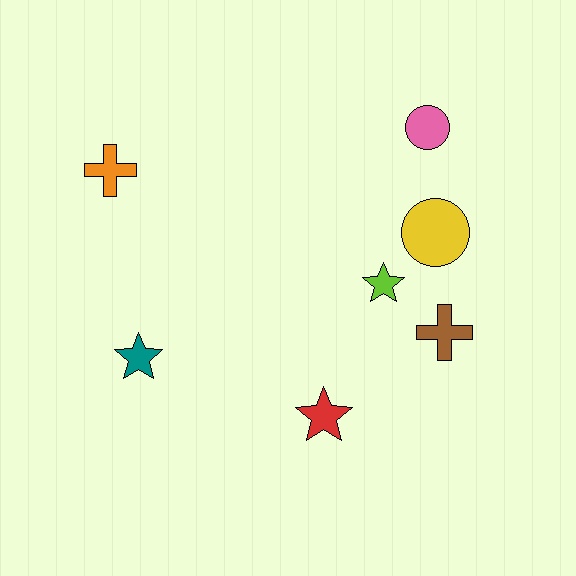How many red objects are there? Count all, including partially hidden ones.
There is 1 red object.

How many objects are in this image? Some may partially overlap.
There are 7 objects.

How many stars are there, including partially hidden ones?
There are 3 stars.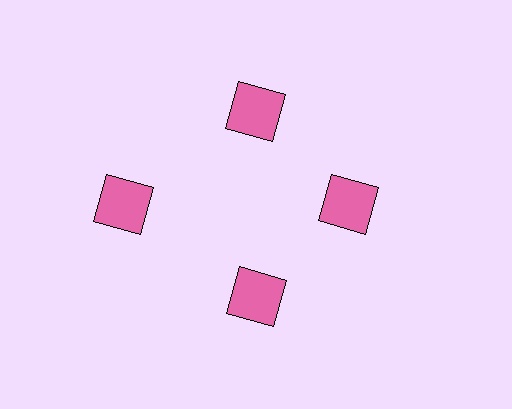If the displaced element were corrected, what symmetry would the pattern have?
It would have 4-fold rotational symmetry — the pattern would map onto itself every 90 degrees.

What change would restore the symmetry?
The symmetry would be restored by moving it inward, back onto the ring so that all 4 squares sit at equal angles and equal distance from the center.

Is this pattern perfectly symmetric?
No. The 4 pink squares are arranged in a ring, but one element near the 9 o'clock position is pushed outward from the center, breaking the 4-fold rotational symmetry.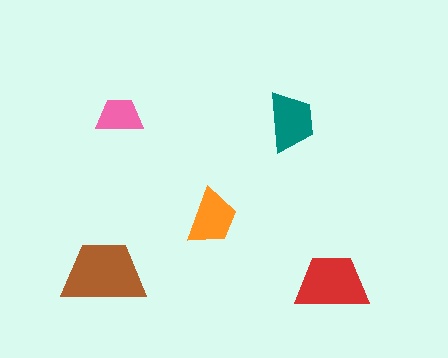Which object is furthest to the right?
The red trapezoid is rightmost.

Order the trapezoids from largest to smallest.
the brown one, the red one, the teal one, the orange one, the pink one.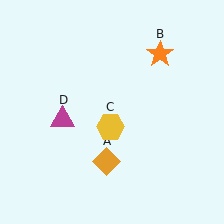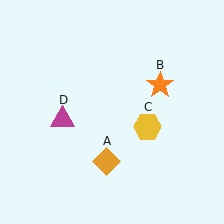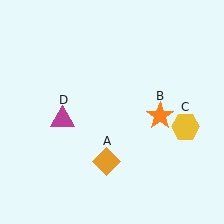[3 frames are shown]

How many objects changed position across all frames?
2 objects changed position: orange star (object B), yellow hexagon (object C).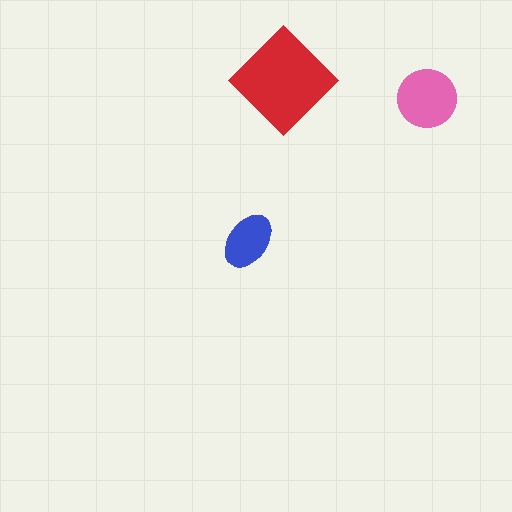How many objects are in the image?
There are 3 objects in the image.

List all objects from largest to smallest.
The red diamond, the pink circle, the blue ellipse.